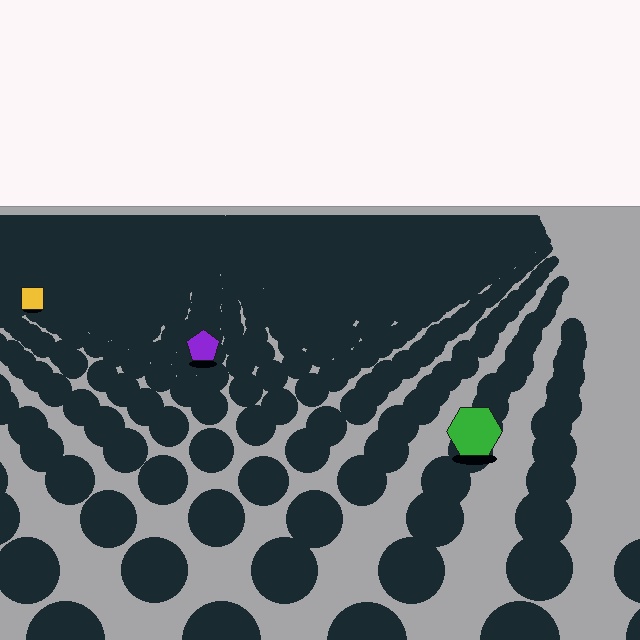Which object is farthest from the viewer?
The yellow square is farthest from the viewer. It appears smaller and the ground texture around it is denser.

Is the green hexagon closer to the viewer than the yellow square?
Yes. The green hexagon is closer — you can tell from the texture gradient: the ground texture is coarser near it.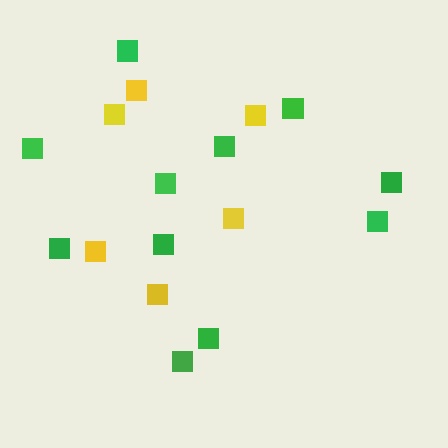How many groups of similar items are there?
There are 2 groups: one group of green squares (11) and one group of yellow squares (6).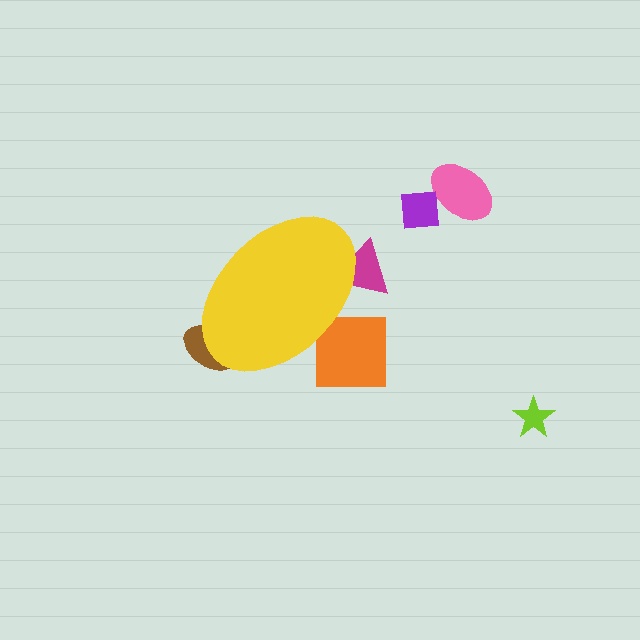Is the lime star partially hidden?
No, the lime star is fully visible.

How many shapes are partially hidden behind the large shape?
3 shapes are partially hidden.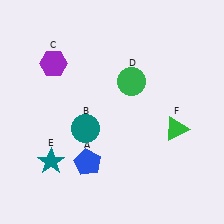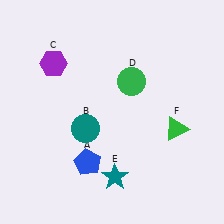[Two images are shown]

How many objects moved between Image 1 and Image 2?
1 object moved between the two images.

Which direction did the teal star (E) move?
The teal star (E) moved right.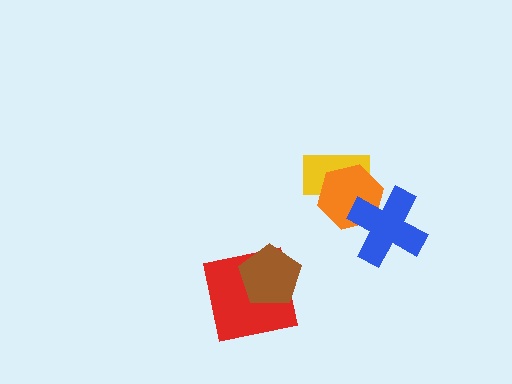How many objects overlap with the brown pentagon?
1 object overlaps with the brown pentagon.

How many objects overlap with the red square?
1 object overlaps with the red square.